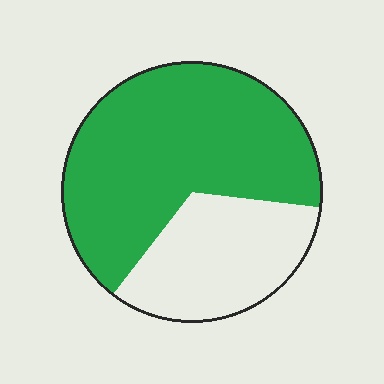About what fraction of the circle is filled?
About two thirds (2/3).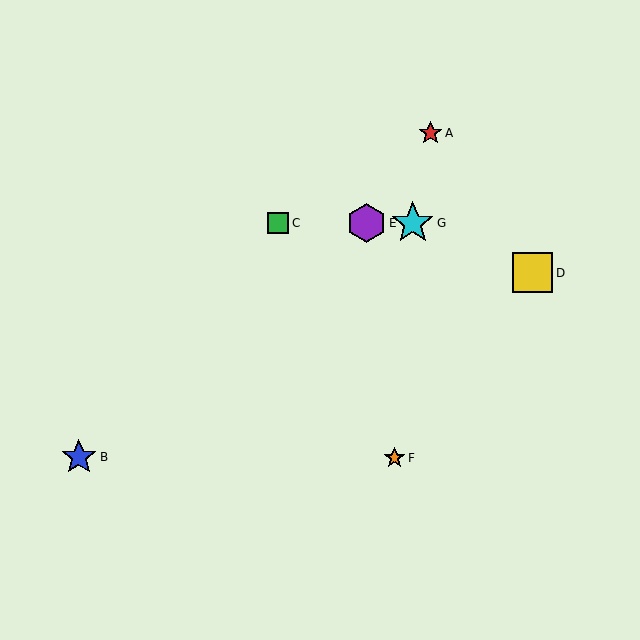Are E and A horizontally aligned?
No, E is at y≈223 and A is at y≈133.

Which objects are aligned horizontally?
Objects C, E, G are aligned horizontally.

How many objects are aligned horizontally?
3 objects (C, E, G) are aligned horizontally.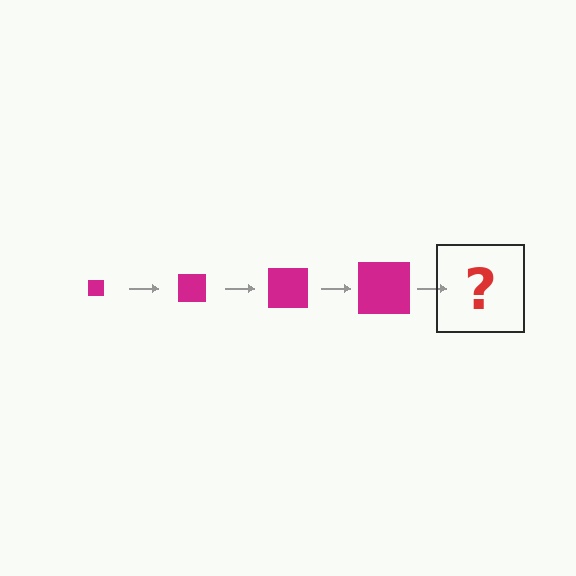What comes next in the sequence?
The next element should be a magenta square, larger than the previous one.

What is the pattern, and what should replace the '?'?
The pattern is that the square gets progressively larger each step. The '?' should be a magenta square, larger than the previous one.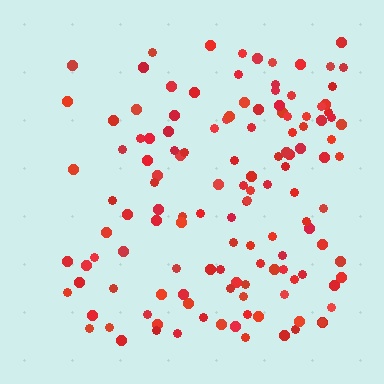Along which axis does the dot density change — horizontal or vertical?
Horizontal.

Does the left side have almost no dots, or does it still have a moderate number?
Still a moderate number, just noticeably fewer than the right.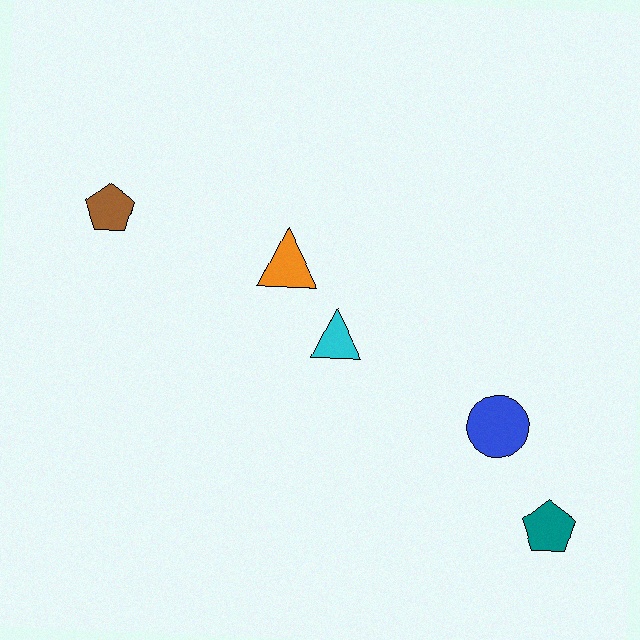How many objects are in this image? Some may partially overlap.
There are 5 objects.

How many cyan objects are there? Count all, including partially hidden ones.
There is 1 cyan object.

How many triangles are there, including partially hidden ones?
There are 2 triangles.